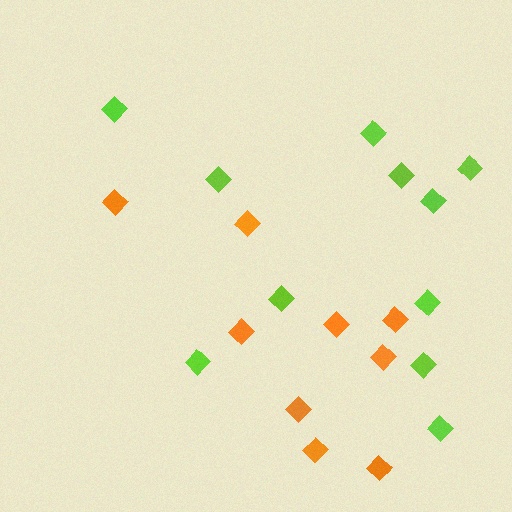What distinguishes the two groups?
There are 2 groups: one group of orange diamonds (9) and one group of lime diamonds (11).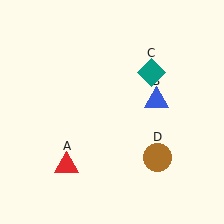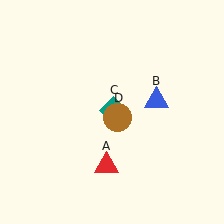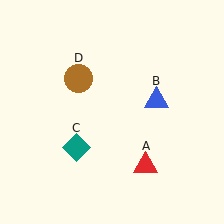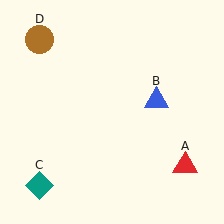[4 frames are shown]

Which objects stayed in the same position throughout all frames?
Blue triangle (object B) remained stationary.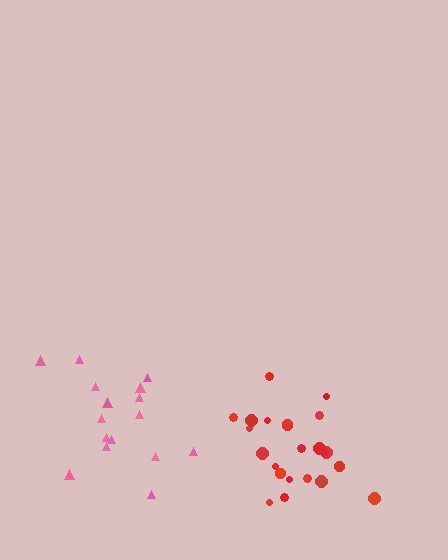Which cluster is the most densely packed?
Red.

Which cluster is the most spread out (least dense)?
Pink.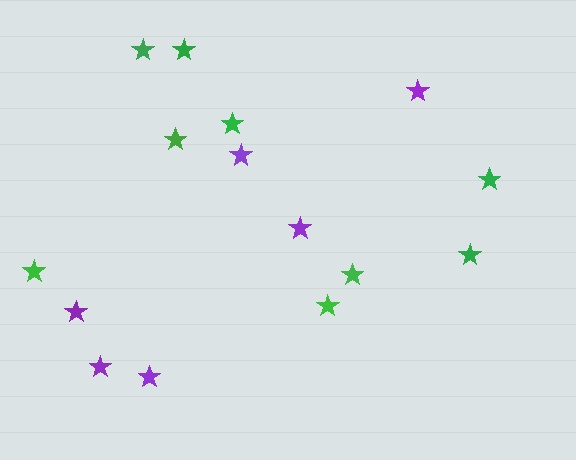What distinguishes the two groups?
There are 2 groups: one group of green stars (9) and one group of purple stars (6).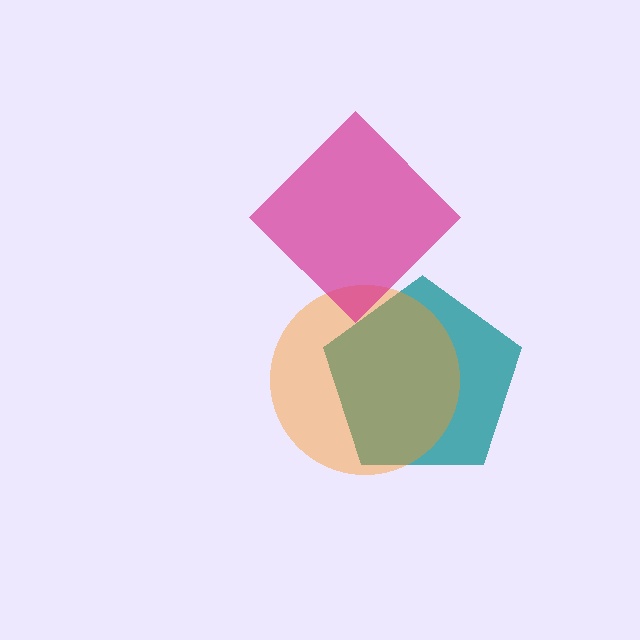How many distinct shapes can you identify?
There are 3 distinct shapes: a teal pentagon, an orange circle, a magenta diamond.